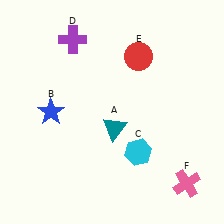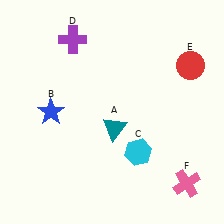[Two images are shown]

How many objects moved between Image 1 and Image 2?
1 object moved between the two images.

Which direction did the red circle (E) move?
The red circle (E) moved right.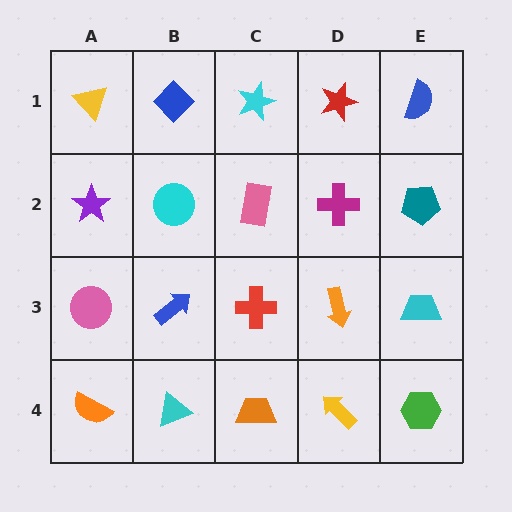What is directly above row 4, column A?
A pink circle.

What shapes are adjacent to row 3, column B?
A cyan circle (row 2, column B), a cyan triangle (row 4, column B), a pink circle (row 3, column A), a red cross (row 3, column C).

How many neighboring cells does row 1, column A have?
2.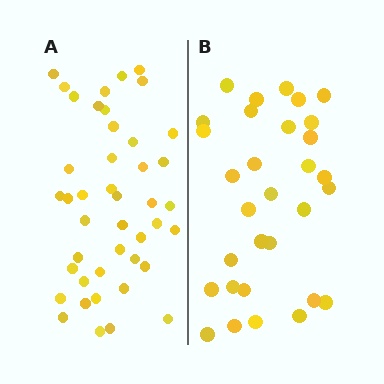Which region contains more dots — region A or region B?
Region A (the left region) has more dots.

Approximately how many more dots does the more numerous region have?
Region A has roughly 12 or so more dots than region B.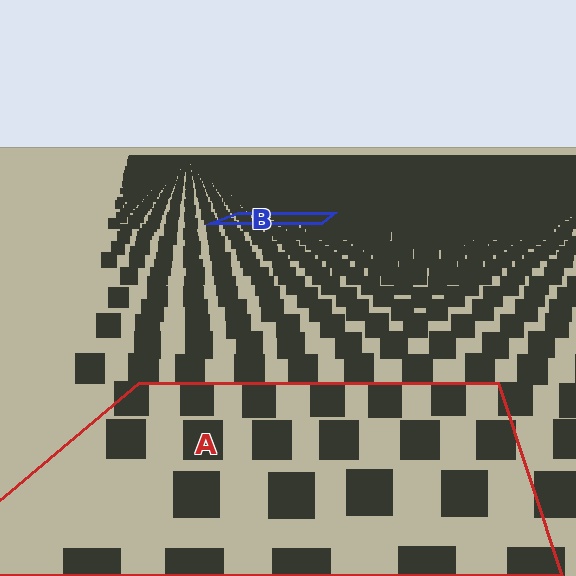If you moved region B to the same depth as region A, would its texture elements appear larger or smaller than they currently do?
They would appear larger. At a closer depth, the same texture elements are projected at a bigger on-screen size.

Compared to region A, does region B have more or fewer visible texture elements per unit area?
Region B has more texture elements per unit area — they are packed more densely because it is farther away.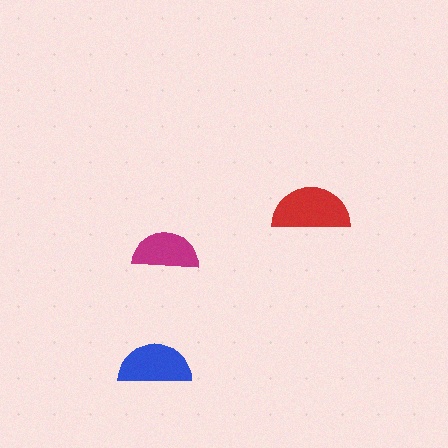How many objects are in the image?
There are 3 objects in the image.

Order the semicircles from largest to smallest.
the red one, the blue one, the magenta one.